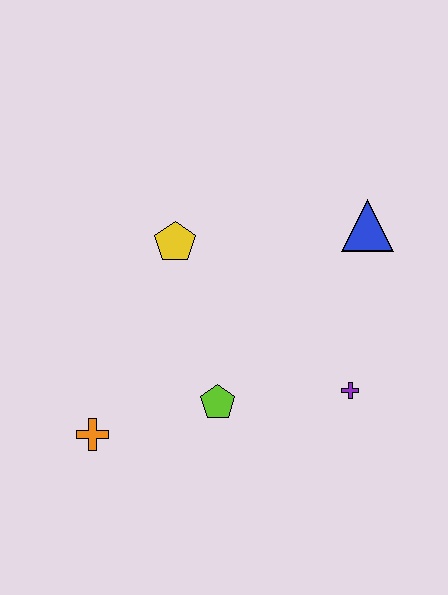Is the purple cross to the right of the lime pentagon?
Yes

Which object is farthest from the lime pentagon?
The blue triangle is farthest from the lime pentagon.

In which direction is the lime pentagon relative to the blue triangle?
The lime pentagon is below the blue triangle.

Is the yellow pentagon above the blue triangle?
No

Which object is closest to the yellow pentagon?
The lime pentagon is closest to the yellow pentagon.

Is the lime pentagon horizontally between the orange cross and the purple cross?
Yes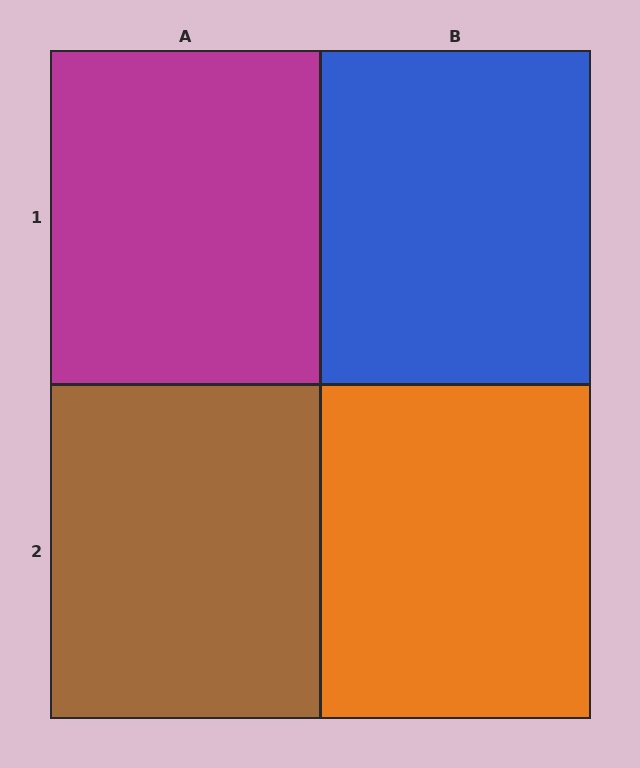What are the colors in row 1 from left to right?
Magenta, blue.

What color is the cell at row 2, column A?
Brown.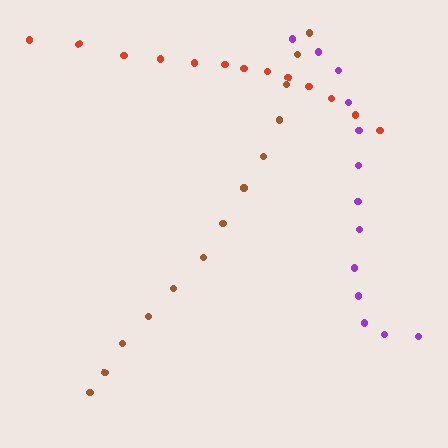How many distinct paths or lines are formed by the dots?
There are 3 distinct paths.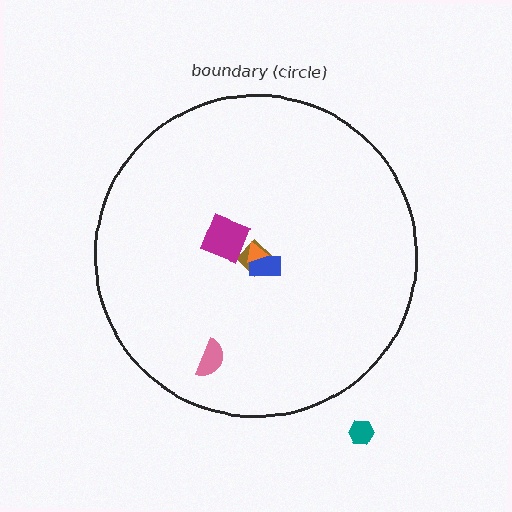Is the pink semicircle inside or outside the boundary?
Inside.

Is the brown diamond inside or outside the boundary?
Inside.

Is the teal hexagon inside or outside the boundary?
Outside.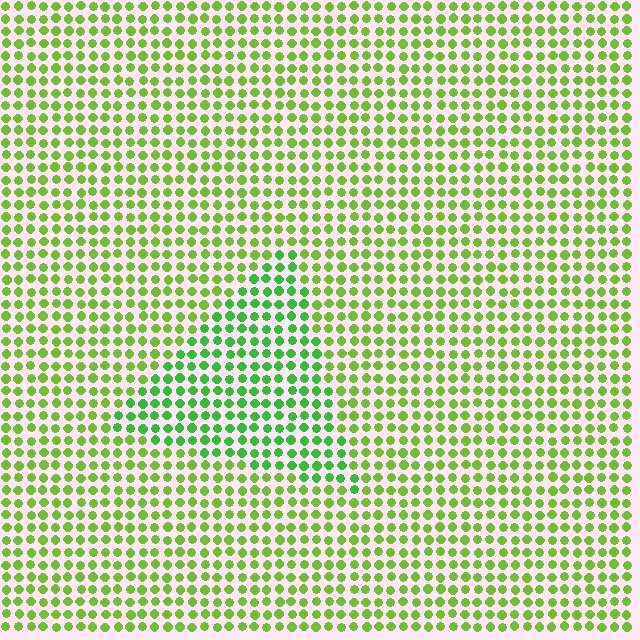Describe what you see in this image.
The image is filled with small lime elements in a uniform arrangement. A triangle-shaped region is visible where the elements are tinted to a slightly different hue, forming a subtle color boundary.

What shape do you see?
I see a triangle.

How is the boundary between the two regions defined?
The boundary is defined purely by a slight shift in hue (about 29 degrees). Spacing, size, and orientation are identical on both sides.